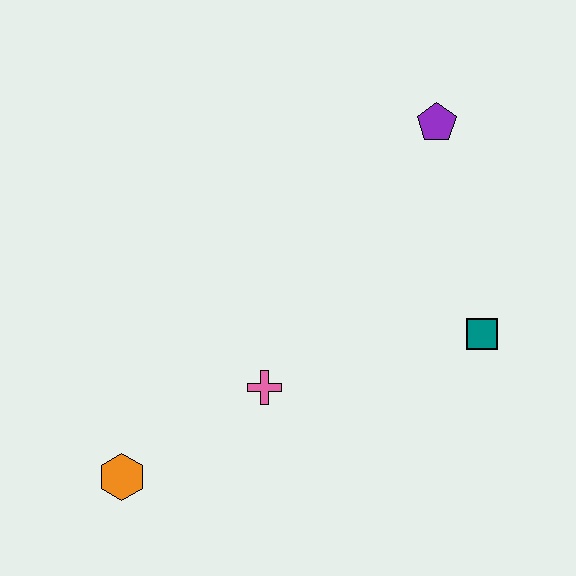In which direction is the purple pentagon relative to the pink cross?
The purple pentagon is above the pink cross.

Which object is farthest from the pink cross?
The purple pentagon is farthest from the pink cross.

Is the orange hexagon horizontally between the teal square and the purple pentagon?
No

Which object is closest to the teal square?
The purple pentagon is closest to the teal square.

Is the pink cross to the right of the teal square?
No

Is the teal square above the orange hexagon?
Yes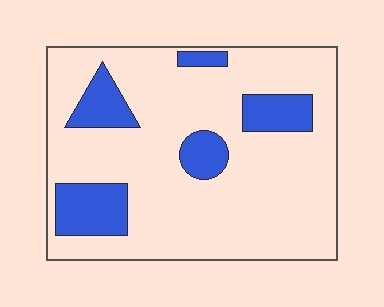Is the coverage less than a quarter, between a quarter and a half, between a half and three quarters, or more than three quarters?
Less than a quarter.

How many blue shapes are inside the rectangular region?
5.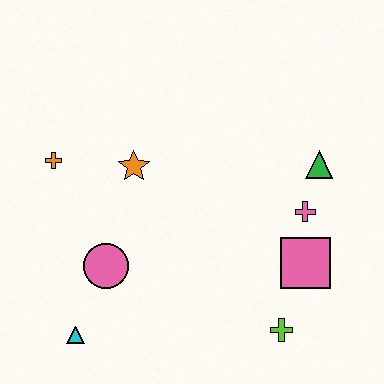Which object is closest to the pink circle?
The cyan triangle is closest to the pink circle.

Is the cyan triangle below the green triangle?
Yes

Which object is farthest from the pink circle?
The green triangle is farthest from the pink circle.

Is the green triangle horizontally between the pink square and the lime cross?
No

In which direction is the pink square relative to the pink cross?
The pink square is below the pink cross.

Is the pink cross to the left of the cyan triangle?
No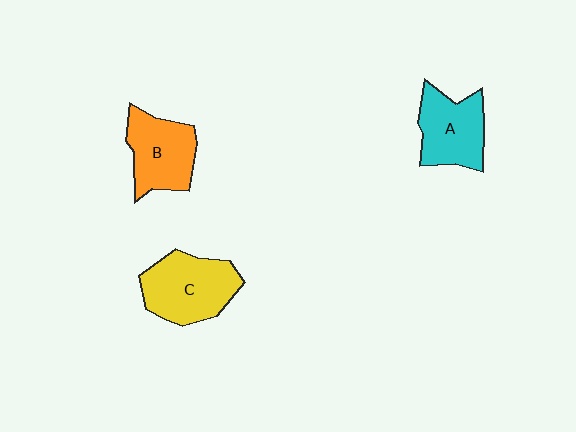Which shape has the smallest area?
Shape A (cyan).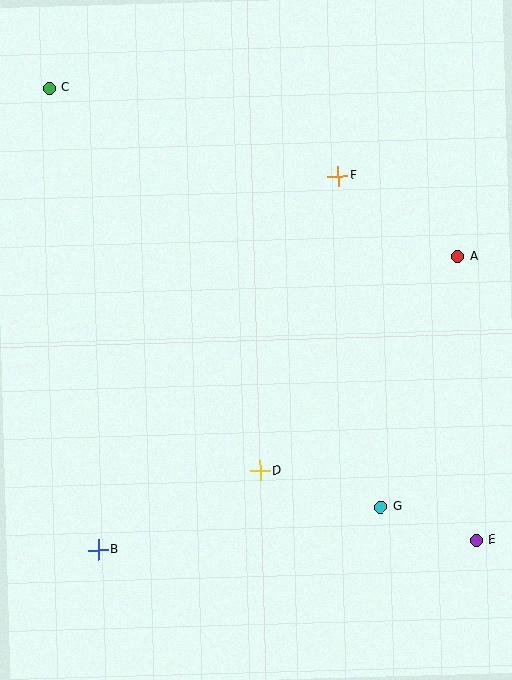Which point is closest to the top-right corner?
Point F is closest to the top-right corner.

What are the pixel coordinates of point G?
Point G is at (380, 507).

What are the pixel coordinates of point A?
Point A is at (457, 257).